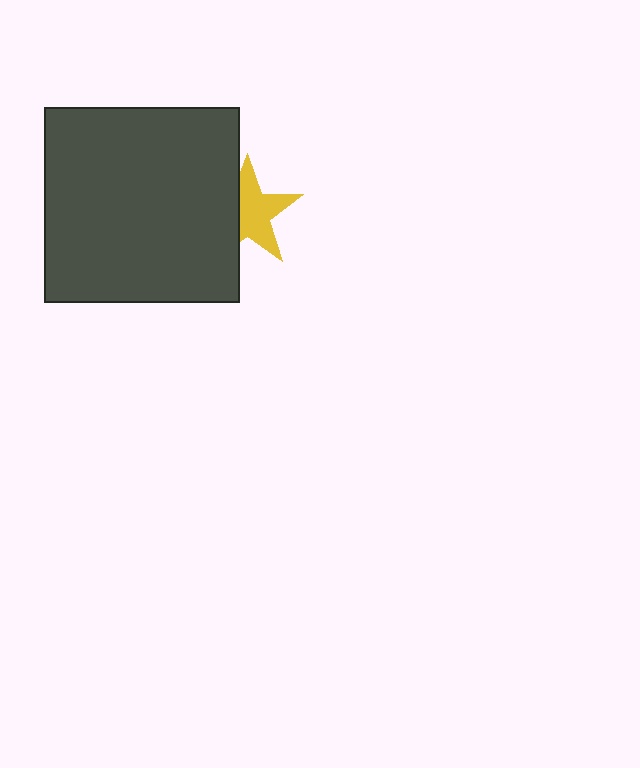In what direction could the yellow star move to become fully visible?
The yellow star could move right. That would shift it out from behind the dark gray square entirely.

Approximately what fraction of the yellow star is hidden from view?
Roughly 37% of the yellow star is hidden behind the dark gray square.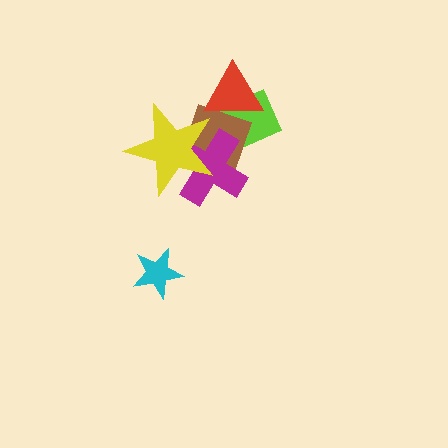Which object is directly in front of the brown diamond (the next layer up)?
The magenta cross is directly in front of the brown diamond.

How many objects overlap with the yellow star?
3 objects overlap with the yellow star.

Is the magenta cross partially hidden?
Yes, it is partially covered by another shape.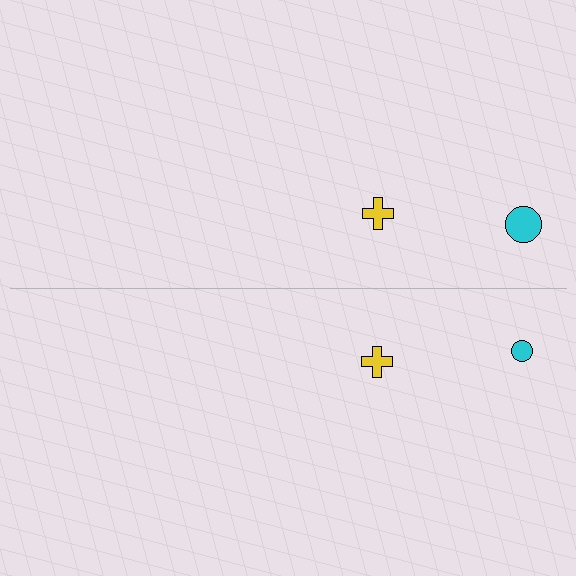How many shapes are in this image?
There are 4 shapes in this image.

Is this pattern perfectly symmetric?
No, the pattern is not perfectly symmetric. The cyan circle on the bottom side has a different size than its mirror counterpart.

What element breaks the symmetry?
The cyan circle on the bottom side has a different size than its mirror counterpart.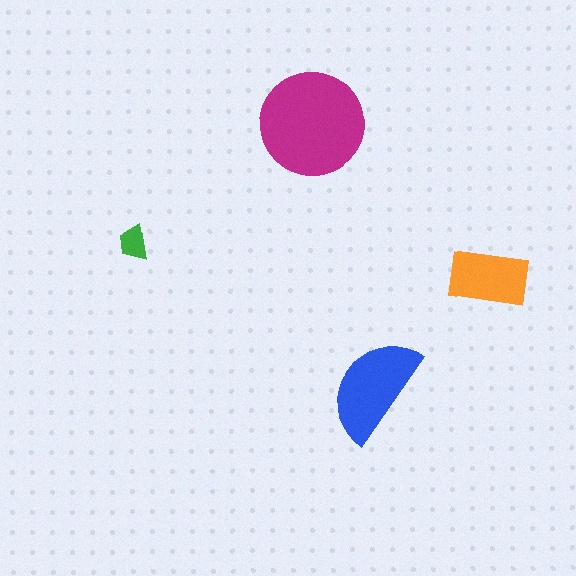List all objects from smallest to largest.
The green trapezoid, the orange rectangle, the blue semicircle, the magenta circle.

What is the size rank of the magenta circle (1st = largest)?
1st.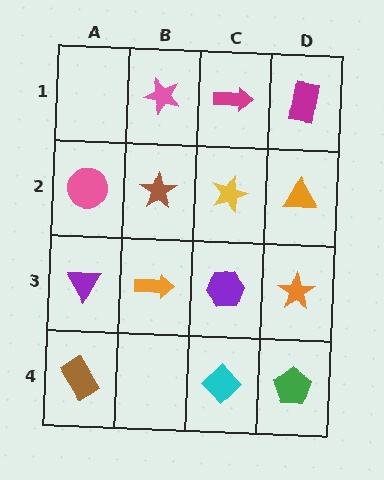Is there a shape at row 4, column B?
No, that cell is empty.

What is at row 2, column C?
A yellow star.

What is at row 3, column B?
An orange arrow.